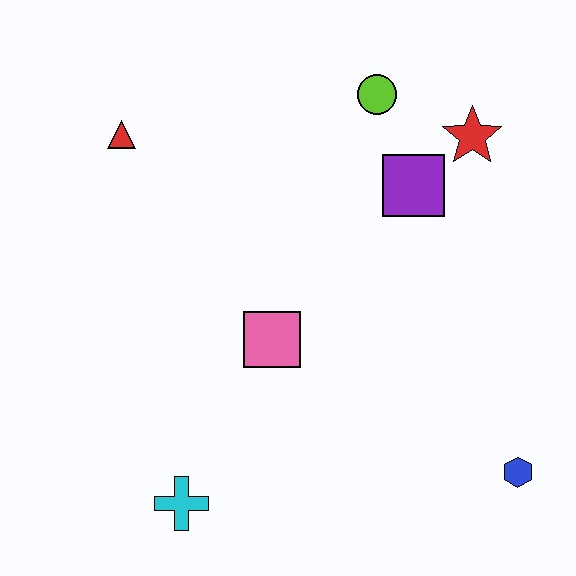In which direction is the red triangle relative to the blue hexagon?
The red triangle is to the left of the blue hexagon.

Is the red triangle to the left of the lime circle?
Yes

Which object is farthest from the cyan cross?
The red star is farthest from the cyan cross.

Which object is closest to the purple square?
The red star is closest to the purple square.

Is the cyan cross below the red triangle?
Yes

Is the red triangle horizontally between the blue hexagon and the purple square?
No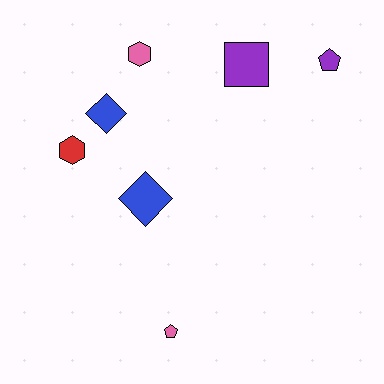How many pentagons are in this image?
There are 2 pentagons.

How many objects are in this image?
There are 7 objects.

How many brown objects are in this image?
There are no brown objects.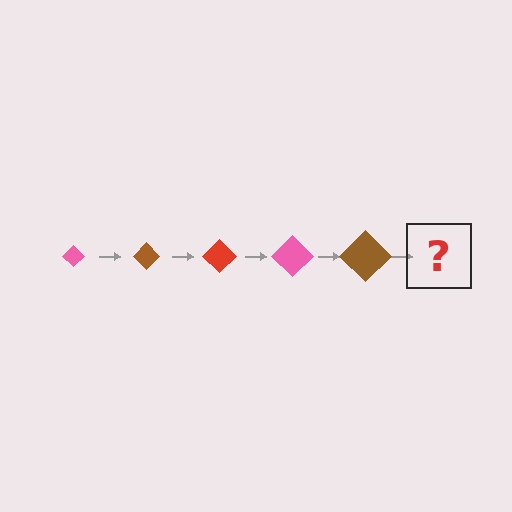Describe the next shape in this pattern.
It should be a red diamond, larger than the previous one.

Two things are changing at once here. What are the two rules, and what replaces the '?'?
The two rules are that the diamond grows larger each step and the color cycles through pink, brown, and red. The '?' should be a red diamond, larger than the previous one.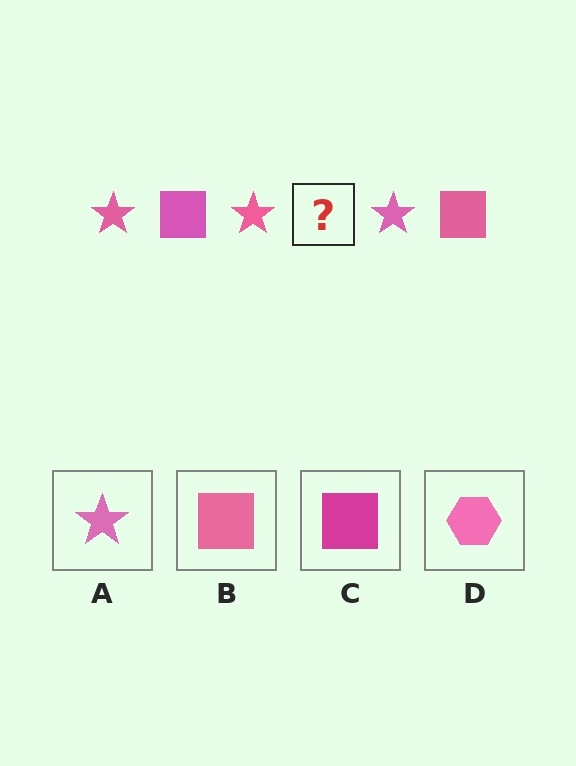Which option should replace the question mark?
Option B.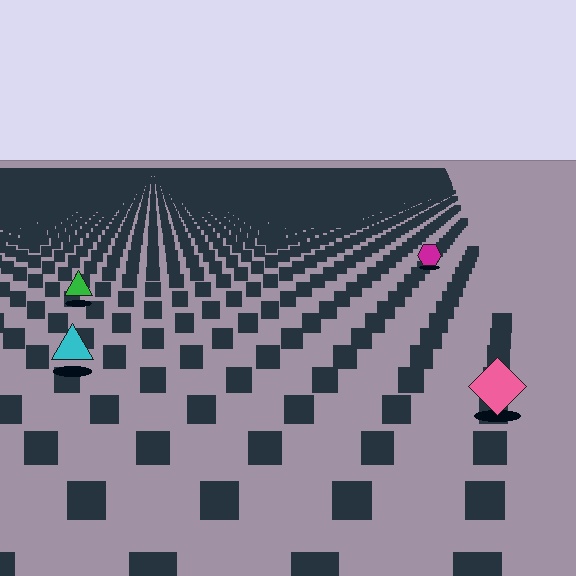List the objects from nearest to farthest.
From nearest to farthest: the pink diamond, the cyan triangle, the green triangle, the magenta hexagon.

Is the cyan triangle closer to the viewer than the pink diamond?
No. The pink diamond is closer — you can tell from the texture gradient: the ground texture is coarser near it.